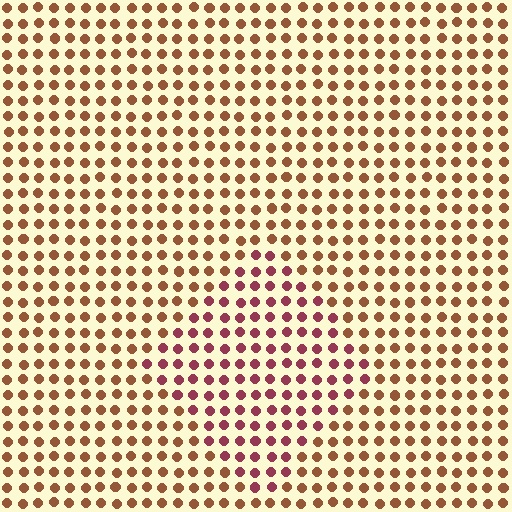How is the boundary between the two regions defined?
The boundary is defined purely by a slight shift in hue (about 39 degrees). Spacing, size, and orientation are identical on both sides.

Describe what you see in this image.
The image is filled with small brown elements in a uniform arrangement. A diamond-shaped region is visible where the elements are tinted to a slightly different hue, forming a subtle color boundary.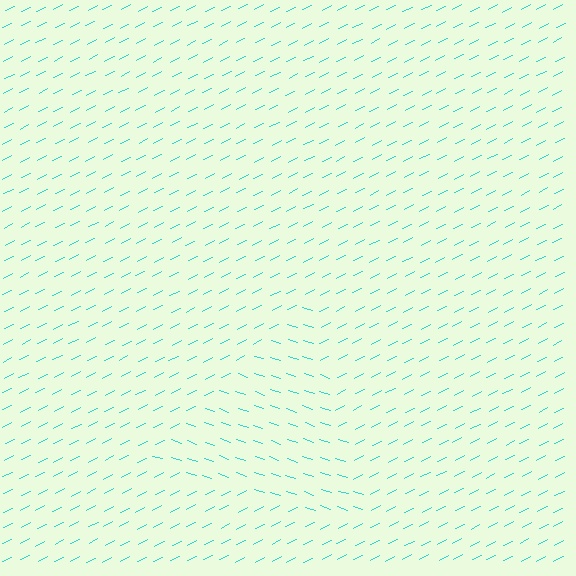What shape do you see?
I see a triangle.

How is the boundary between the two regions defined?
The boundary is defined purely by a change in line orientation (approximately 45 degrees difference). All lines are the same color and thickness.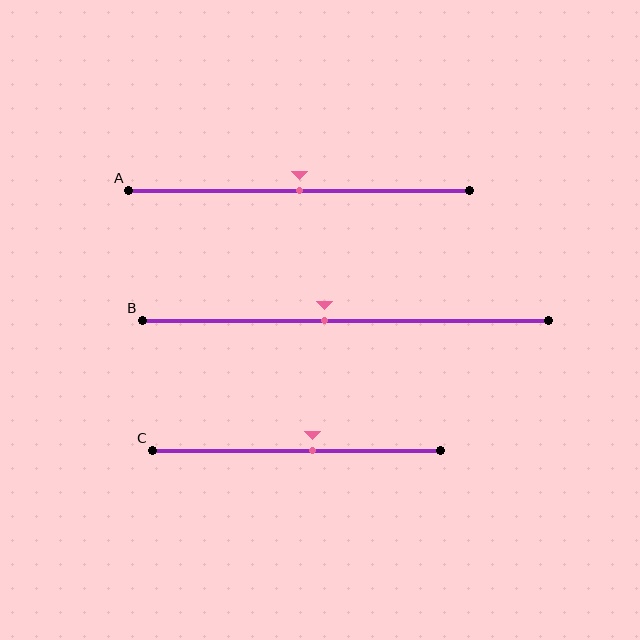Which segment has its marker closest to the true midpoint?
Segment A has its marker closest to the true midpoint.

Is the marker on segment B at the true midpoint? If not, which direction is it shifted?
No, the marker on segment B is shifted to the left by about 5% of the segment length.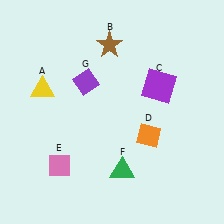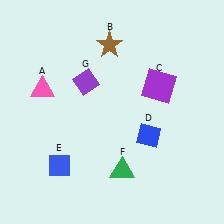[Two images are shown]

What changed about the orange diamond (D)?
In Image 1, D is orange. In Image 2, it changed to blue.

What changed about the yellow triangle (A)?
In Image 1, A is yellow. In Image 2, it changed to pink.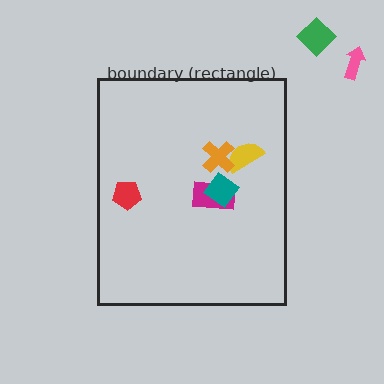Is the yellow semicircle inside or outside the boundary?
Inside.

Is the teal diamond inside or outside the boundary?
Inside.